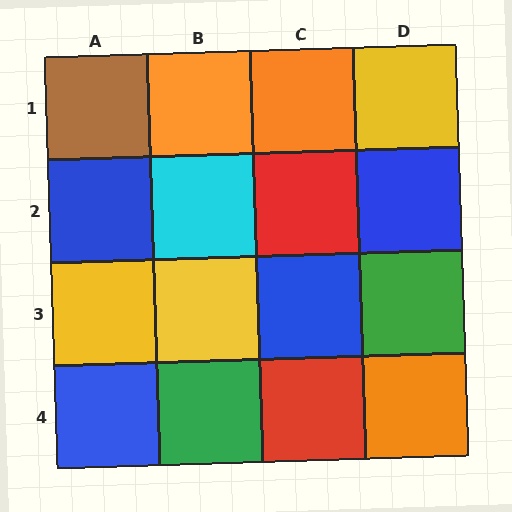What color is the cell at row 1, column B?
Orange.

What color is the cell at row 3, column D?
Green.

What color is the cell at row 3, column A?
Yellow.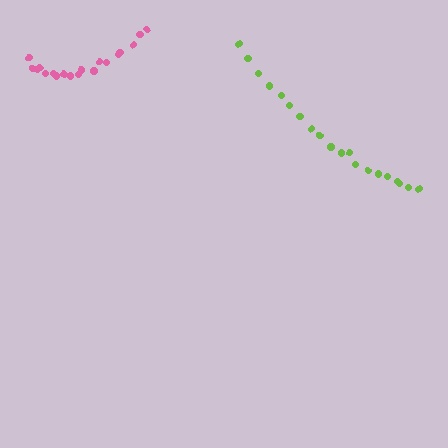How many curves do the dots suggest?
There are 2 distinct paths.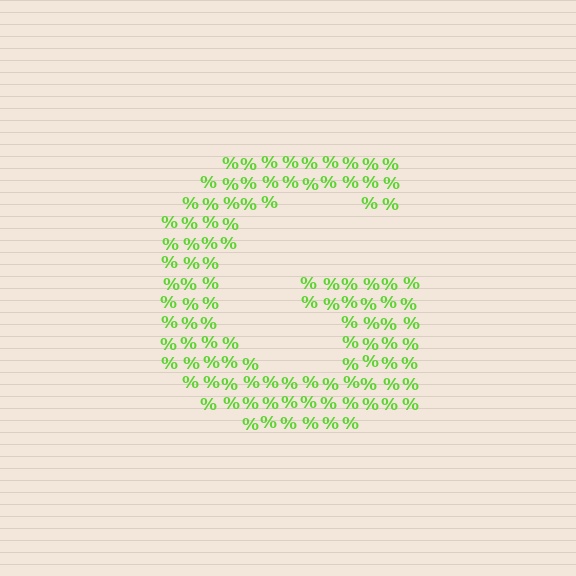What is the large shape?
The large shape is the letter G.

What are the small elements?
The small elements are percent signs.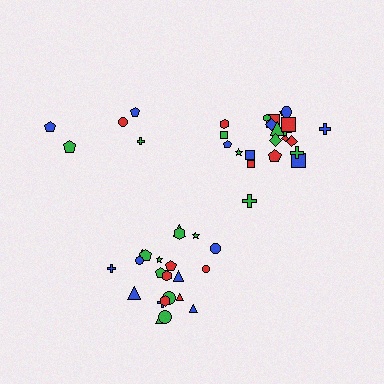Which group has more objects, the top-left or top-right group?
The top-right group.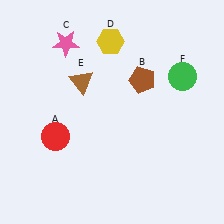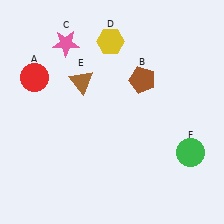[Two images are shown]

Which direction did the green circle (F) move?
The green circle (F) moved down.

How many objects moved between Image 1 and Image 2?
2 objects moved between the two images.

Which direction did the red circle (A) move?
The red circle (A) moved up.